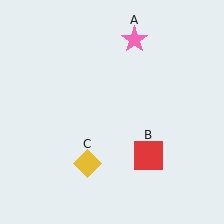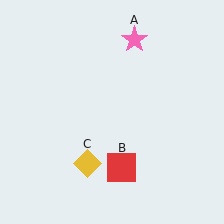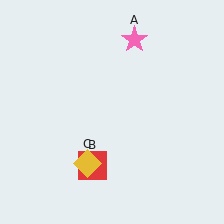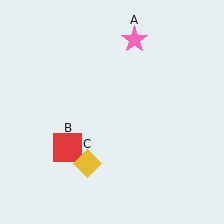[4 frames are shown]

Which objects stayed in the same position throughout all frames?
Pink star (object A) and yellow diamond (object C) remained stationary.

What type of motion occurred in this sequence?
The red square (object B) rotated clockwise around the center of the scene.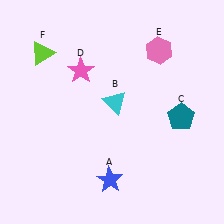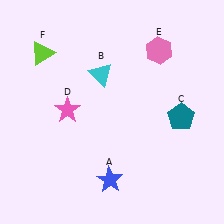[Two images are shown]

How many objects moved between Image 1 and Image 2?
2 objects moved between the two images.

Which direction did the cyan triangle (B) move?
The cyan triangle (B) moved up.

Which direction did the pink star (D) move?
The pink star (D) moved down.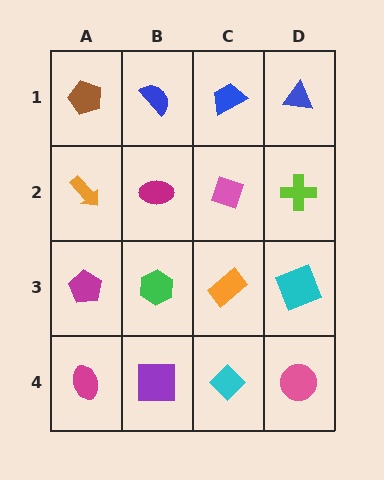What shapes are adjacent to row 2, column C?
A blue trapezoid (row 1, column C), an orange rectangle (row 3, column C), a magenta ellipse (row 2, column B), a lime cross (row 2, column D).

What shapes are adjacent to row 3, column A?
An orange arrow (row 2, column A), a magenta ellipse (row 4, column A), a green hexagon (row 3, column B).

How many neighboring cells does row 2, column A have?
3.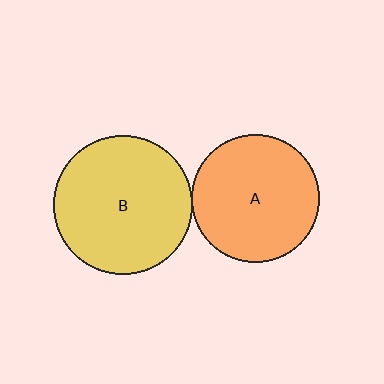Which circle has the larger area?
Circle B (yellow).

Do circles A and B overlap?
Yes.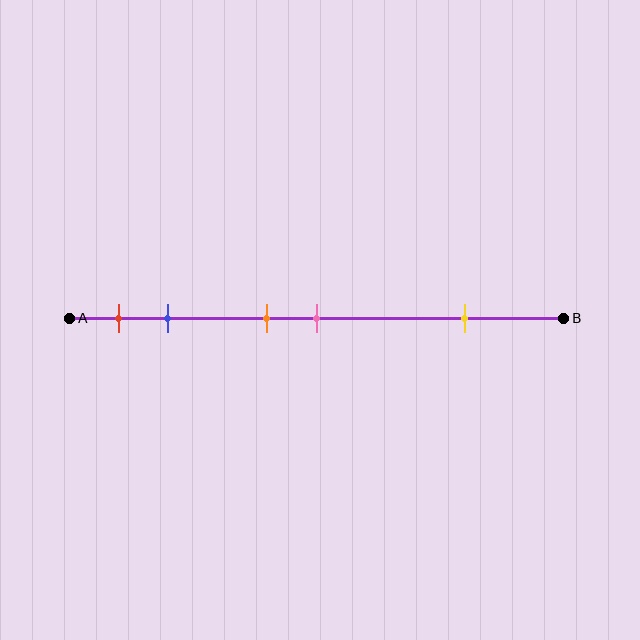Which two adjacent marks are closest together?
The orange and pink marks are the closest adjacent pair.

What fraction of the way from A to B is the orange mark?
The orange mark is approximately 40% (0.4) of the way from A to B.